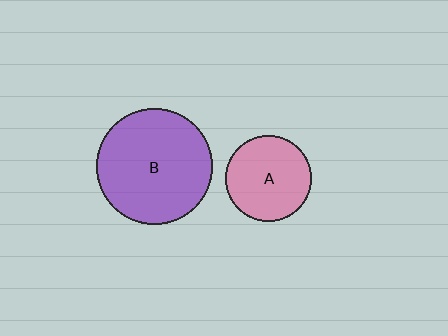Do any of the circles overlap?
No, none of the circles overlap.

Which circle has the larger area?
Circle B (purple).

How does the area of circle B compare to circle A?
Approximately 1.8 times.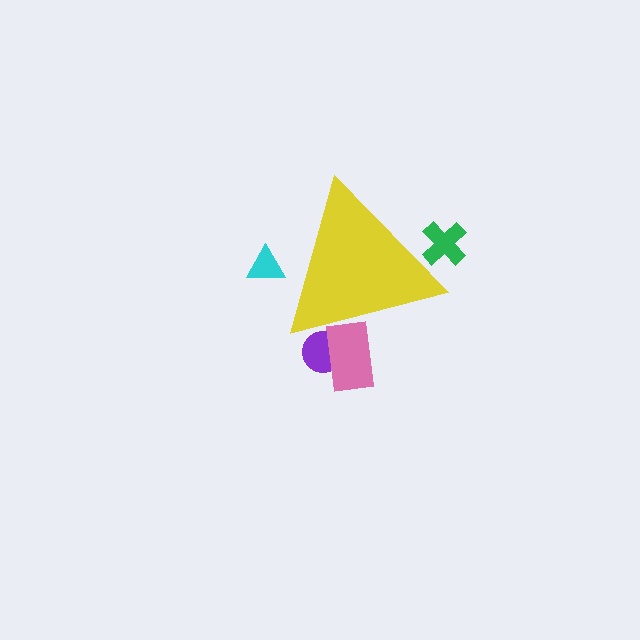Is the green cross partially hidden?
Yes, the green cross is partially hidden behind the yellow triangle.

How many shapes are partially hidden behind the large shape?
4 shapes are partially hidden.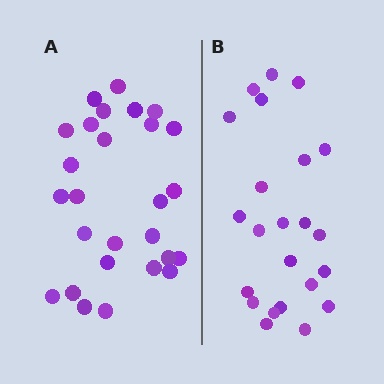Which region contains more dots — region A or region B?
Region A (the left region) has more dots.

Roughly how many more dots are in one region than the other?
Region A has about 4 more dots than region B.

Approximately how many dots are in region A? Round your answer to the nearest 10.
About 30 dots. (The exact count is 27, which rounds to 30.)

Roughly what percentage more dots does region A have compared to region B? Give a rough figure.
About 15% more.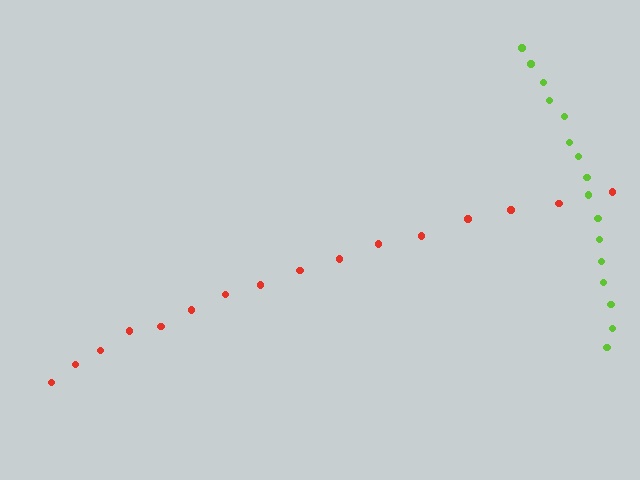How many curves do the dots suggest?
There are 2 distinct paths.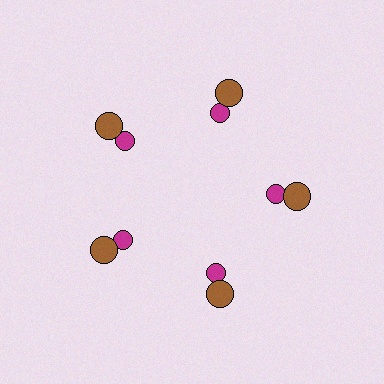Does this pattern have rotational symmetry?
Yes, this pattern has 5-fold rotational symmetry. It looks the same after rotating 72 degrees around the center.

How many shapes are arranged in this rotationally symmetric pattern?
There are 10 shapes, arranged in 5 groups of 2.